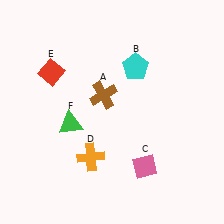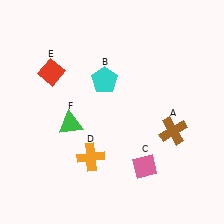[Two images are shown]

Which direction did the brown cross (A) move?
The brown cross (A) moved right.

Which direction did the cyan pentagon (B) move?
The cyan pentagon (B) moved left.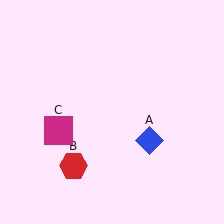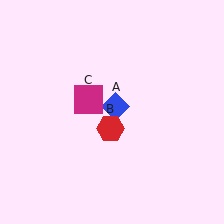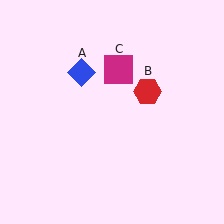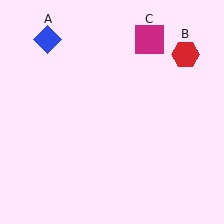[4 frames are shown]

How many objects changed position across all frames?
3 objects changed position: blue diamond (object A), red hexagon (object B), magenta square (object C).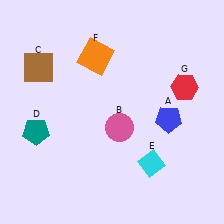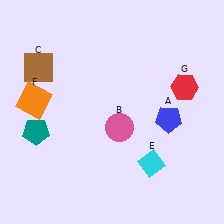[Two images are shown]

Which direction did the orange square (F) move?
The orange square (F) moved left.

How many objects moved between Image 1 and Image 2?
1 object moved between the two images.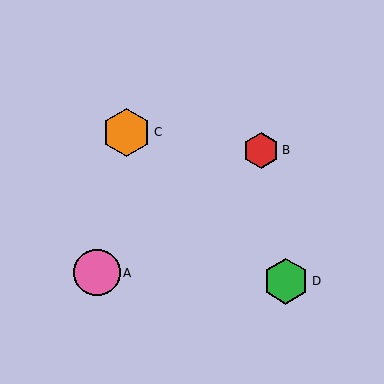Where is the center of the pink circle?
The center of the pink circle is at (97, 273).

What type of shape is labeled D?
Shape D is a green hexagon.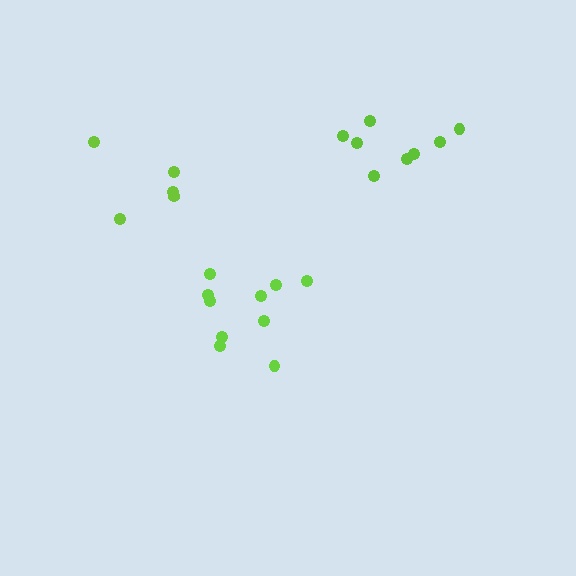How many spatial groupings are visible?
There are 3 spatial groupings.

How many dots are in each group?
Group 1: 8 dots, Group 2: 5 dots, Group 3: 10 dots (23 total).